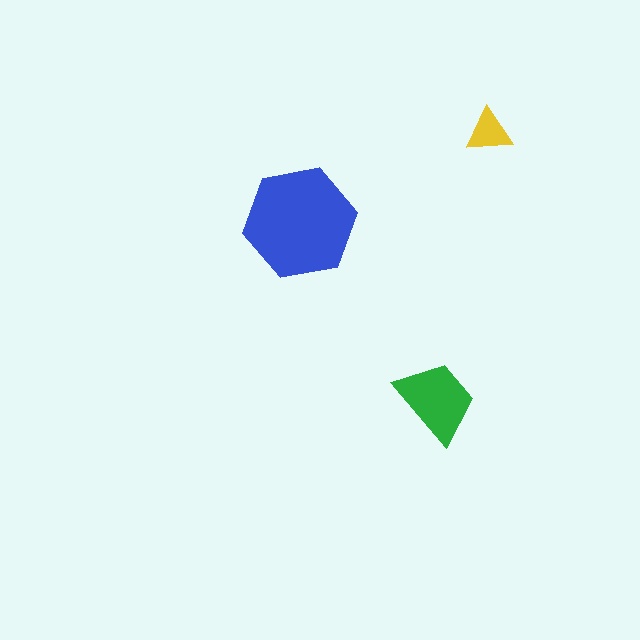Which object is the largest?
The blue hexagon.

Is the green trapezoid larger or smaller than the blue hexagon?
Smaller.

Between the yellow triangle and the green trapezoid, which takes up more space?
The green trapezoid.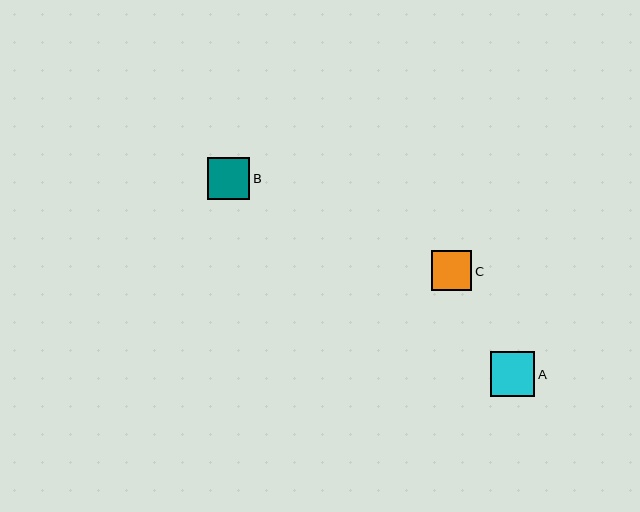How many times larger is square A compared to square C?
Square A is approximately 1.1 times the size of square C.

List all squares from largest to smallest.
From largest to smallest: A, B, C.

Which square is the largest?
Square A is the largest with a size of approximately 45 pixels.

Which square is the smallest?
Square C is the smallest with a size of approximately 40 pixels.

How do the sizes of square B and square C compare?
Square B and square C are approximately the same size.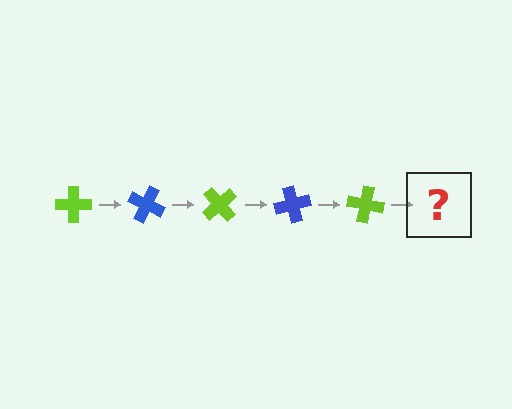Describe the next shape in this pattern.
It should be a blue cross, rotated 125 degrees from the start.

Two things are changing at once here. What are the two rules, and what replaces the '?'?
The two rules are that it rotates 25 degrees each step and the color cycles through lime and blue. The '?' should be a blue cross, rotated 125 degrees from the start.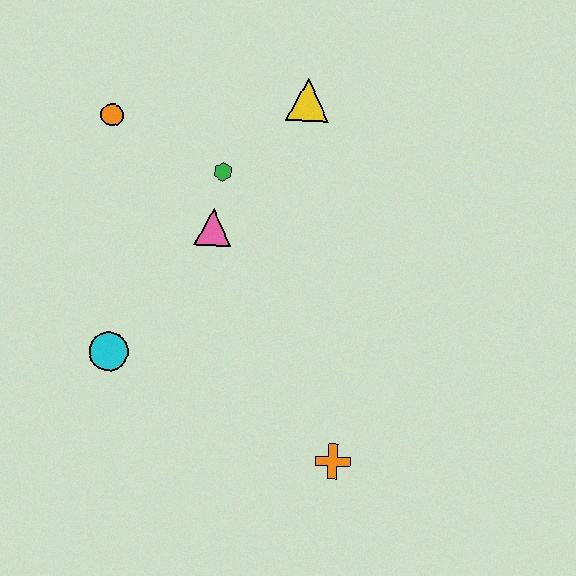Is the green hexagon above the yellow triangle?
No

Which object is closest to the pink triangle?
The green hexagon is closest to the pink triangle.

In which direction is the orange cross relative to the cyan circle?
The orange cross is to the right of the cyan circle.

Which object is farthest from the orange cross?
The orange circle is farthest from the orange cross.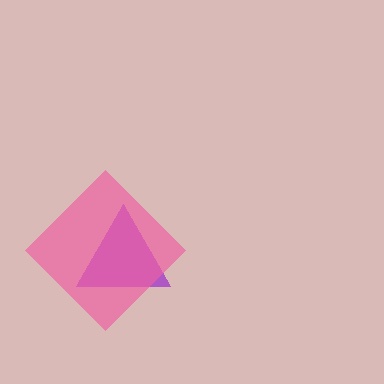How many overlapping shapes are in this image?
There are 2 overlapping shapes in the image.